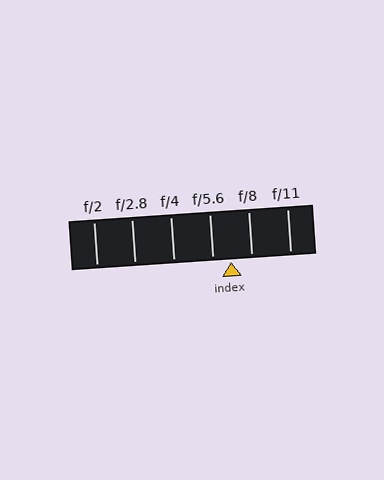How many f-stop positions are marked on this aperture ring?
There are 6 f-stop positions marked.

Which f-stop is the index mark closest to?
The index mark is closest to f/5.6.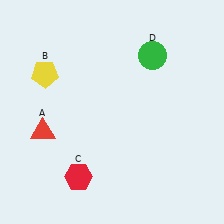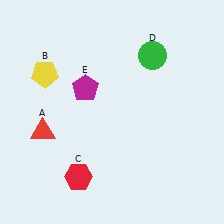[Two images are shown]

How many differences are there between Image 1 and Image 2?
There is 1 difference between the two images.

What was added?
A magenta pentagon (E) was added in Image 2.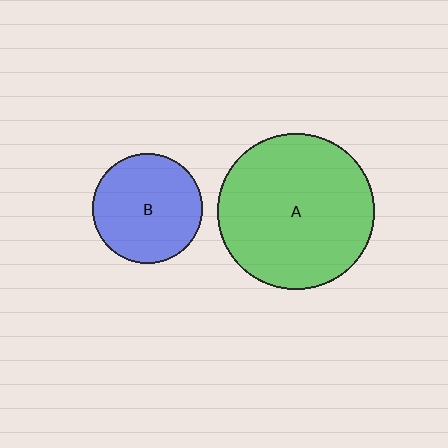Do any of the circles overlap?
No, none of the circles overlap.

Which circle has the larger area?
Circle A (green).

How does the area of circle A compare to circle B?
Approximately 2.0 times.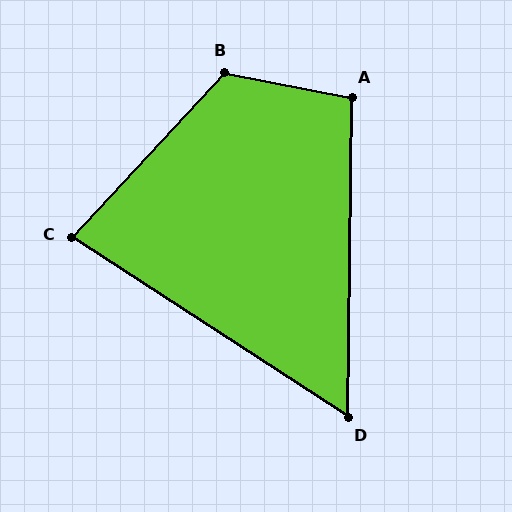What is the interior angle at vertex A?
Approximately 100 degrees (obtuse).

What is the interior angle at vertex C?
Approximately 80 degrees (acute).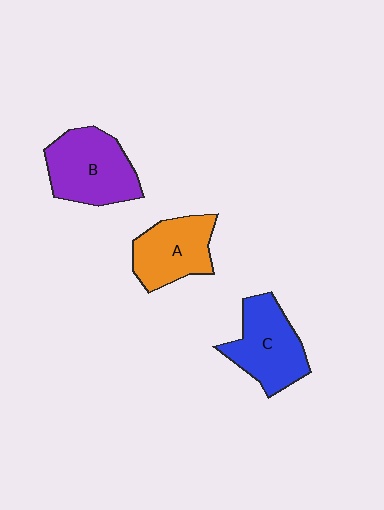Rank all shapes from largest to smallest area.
From largest to smallest: B (purple), C (blue), A (orange).